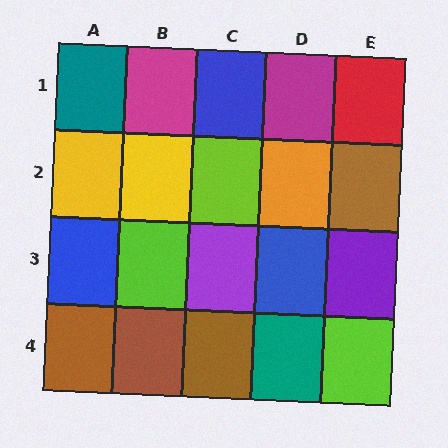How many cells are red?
1 cell is red.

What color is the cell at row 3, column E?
Purple.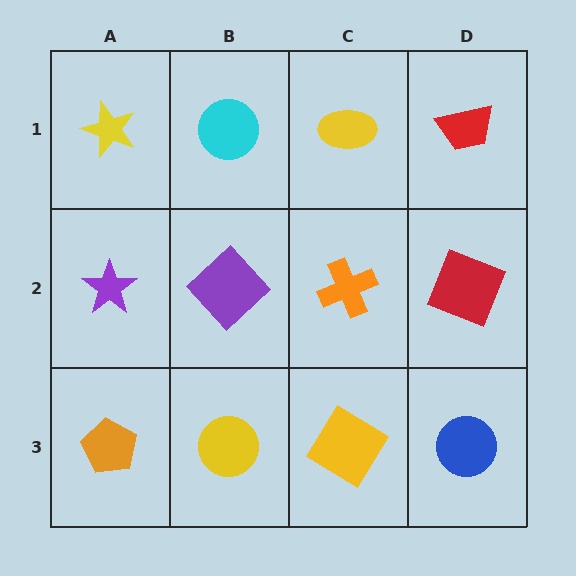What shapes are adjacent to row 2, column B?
A cyan circle (row 1, column B), a yellow circle (row 3, column B), a purple star (row 2, column A), an orange cross (row 2, column C).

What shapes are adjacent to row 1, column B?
A purple diamond (row 2, column B), a yellow star (row 1, column A), a yellow ellipse (row 1, column C).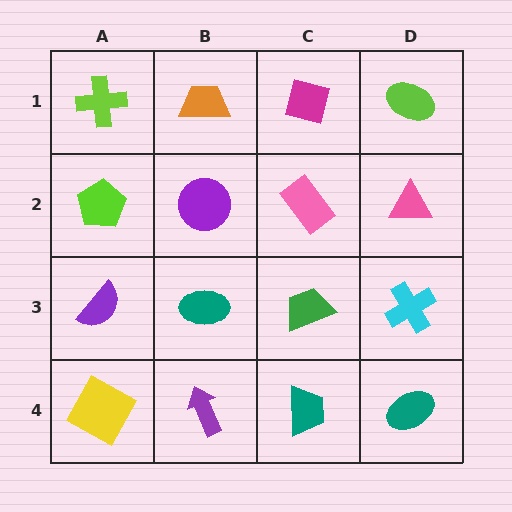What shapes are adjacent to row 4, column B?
A teal ellipse (row 3, column B), a yellow square (row 4, column A), a teal trapezoid (row 4, column C).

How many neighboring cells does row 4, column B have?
3.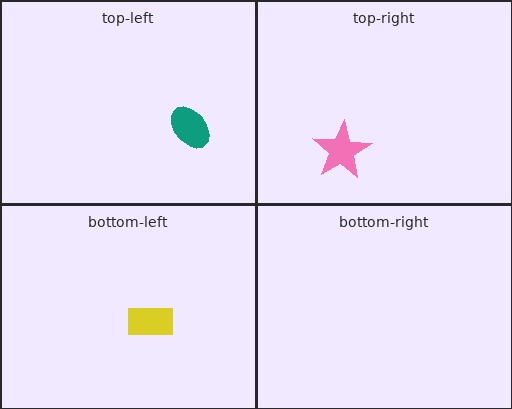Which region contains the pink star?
The top-right region.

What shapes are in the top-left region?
The teal ellipse.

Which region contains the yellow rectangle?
The bottom-left region.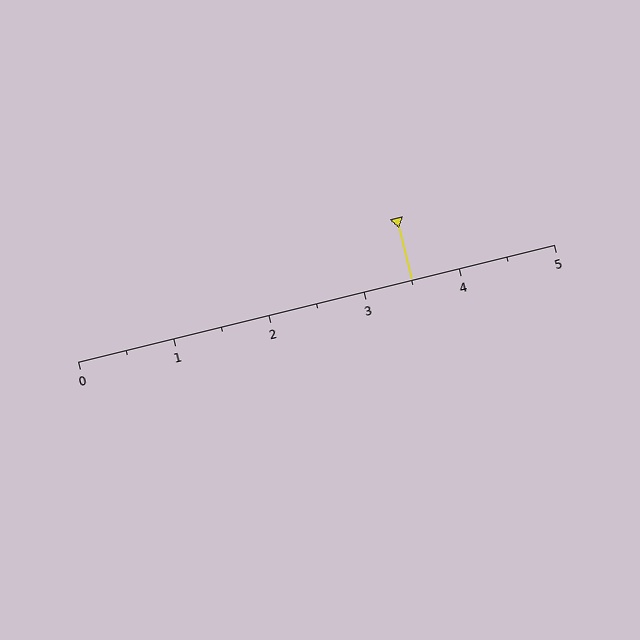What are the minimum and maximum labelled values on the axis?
The axis runs from 0 to 5.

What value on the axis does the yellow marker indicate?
The marker indicates approximately 3.5.